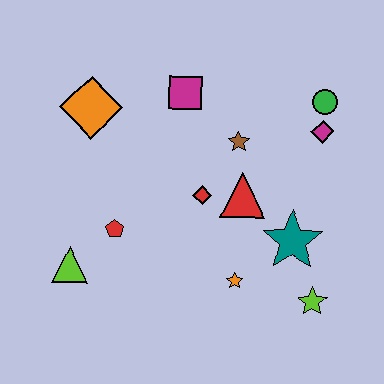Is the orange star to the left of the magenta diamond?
Yes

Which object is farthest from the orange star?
The orange diamond is farthest from the orange star.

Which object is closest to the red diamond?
The red triangle is closest to the red diamond.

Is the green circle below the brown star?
No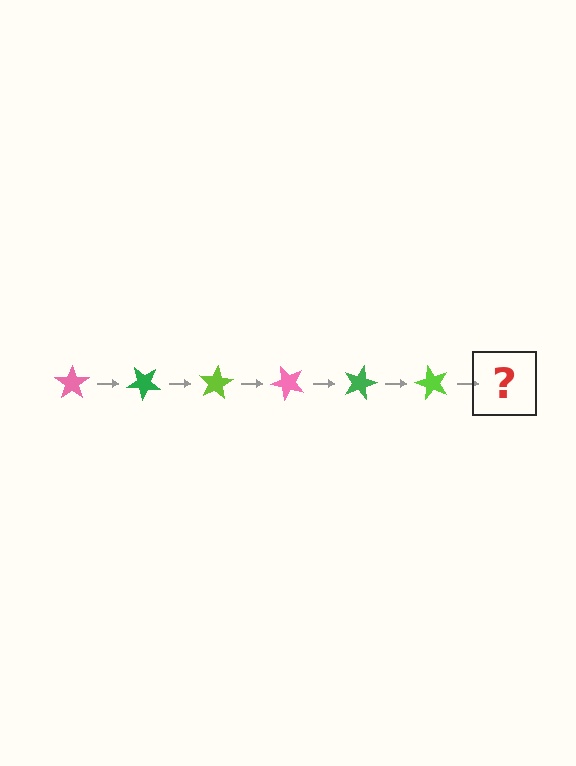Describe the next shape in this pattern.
It should be a pink star, rotated 240 degrees from the start.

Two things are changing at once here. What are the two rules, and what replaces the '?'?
The two rules are that it rotates 40 degrees each step and the color cycles through pink, green, and lime. The '?' should be a pink star, rotated 240 degrees from the start.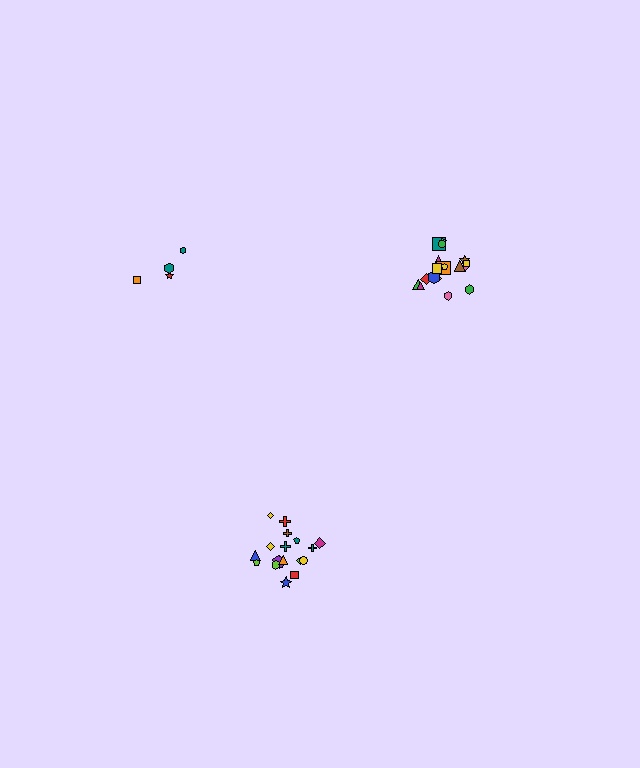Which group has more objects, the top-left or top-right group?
The top-right group.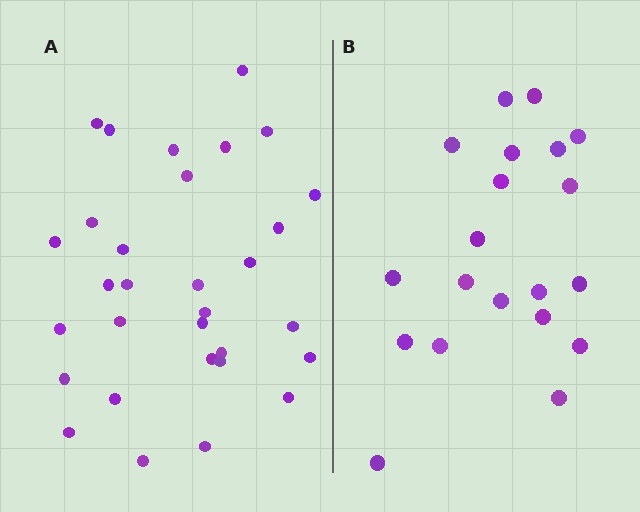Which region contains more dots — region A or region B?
Region A (the left region) has more dots.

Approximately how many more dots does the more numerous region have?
Region A has roughly 12 or so more dots than region B.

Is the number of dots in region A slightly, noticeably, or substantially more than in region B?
Region A has substantially more. The ratio is roughly 1.6 to 1.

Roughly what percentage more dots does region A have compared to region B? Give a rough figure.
About 55% more.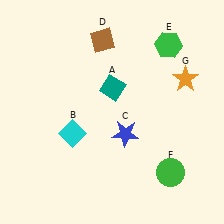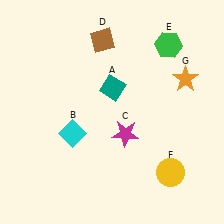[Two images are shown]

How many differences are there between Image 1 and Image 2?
There are 2 differences between the two images.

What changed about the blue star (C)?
In Image 1, C is blue. In Image 2, it changed to magenta.